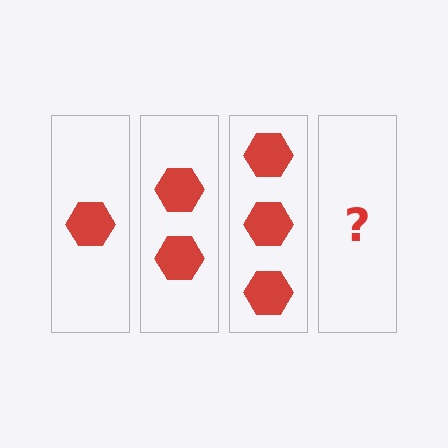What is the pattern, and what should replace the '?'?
The pattern is that each step adds one more hexagon. The '?' should be 4 hexagons.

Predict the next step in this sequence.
The next step is 4 hexagons.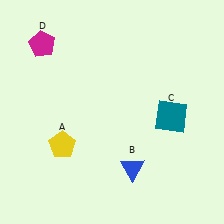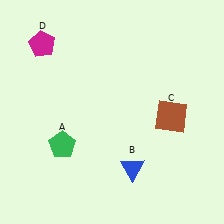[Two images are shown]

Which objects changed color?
A changed from yellow to green. C changed from teal to brown.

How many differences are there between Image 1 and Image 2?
There are 2 differences between the two images.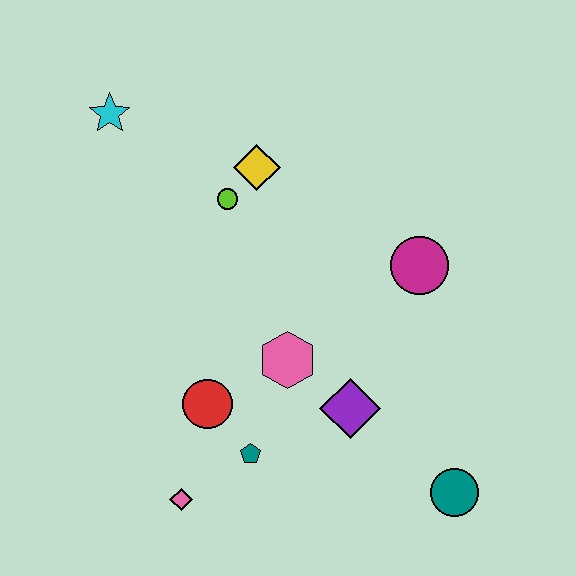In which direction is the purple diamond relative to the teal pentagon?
The purple diamond is to the right of the teal pentagon.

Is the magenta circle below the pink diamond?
No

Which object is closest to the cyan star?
The lime circle is closest to the cyan star.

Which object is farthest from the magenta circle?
The cyan star is farthest from the magenta circle.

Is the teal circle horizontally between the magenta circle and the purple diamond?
No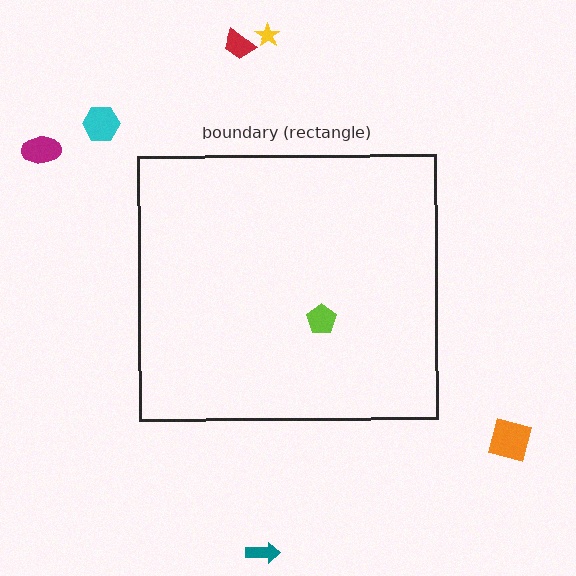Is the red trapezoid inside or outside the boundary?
Outside.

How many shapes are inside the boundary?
1 inside, 6 outside.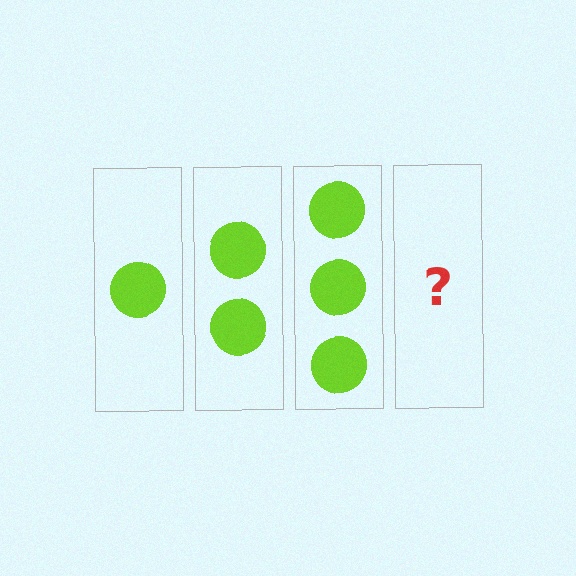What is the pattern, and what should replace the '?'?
The pattern is that each step adds one more circle. The '?' should be 4 circles.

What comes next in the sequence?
The next element should be 4 circles.